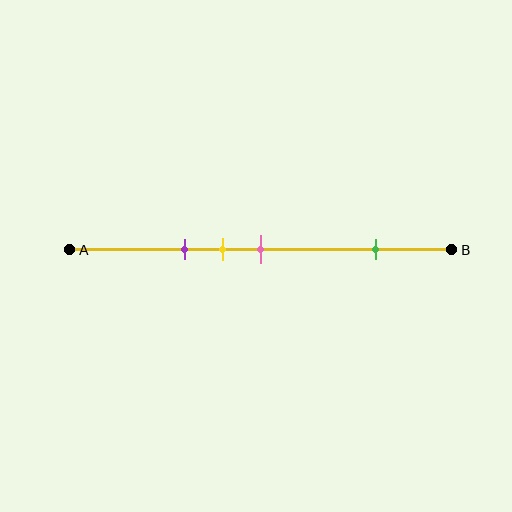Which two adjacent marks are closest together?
The yellow and pink marks are the closest adjacent pair.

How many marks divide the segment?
There are 4 marks dividing the segment.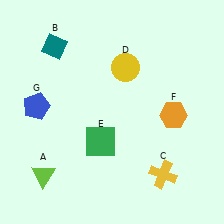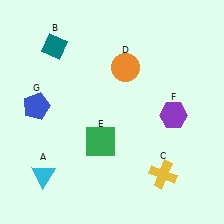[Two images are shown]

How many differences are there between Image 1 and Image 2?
There are 3 differences between the two images.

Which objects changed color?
A changed from lime to cyan. D changed from yellow to orange. F changed from orange to purple.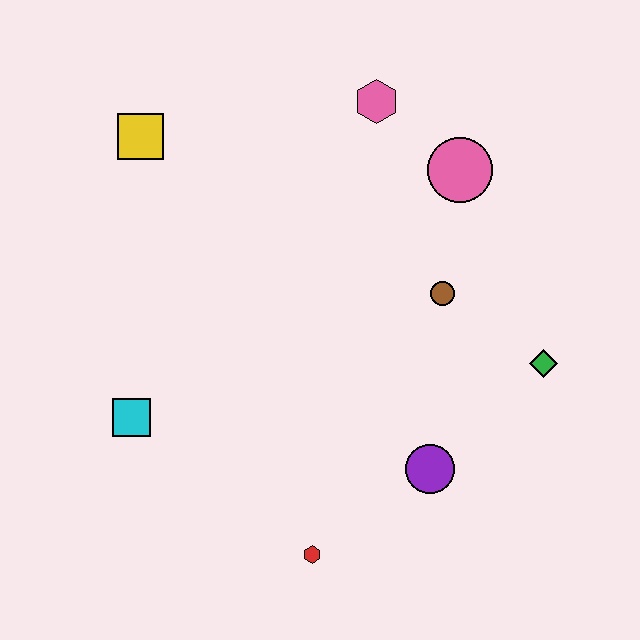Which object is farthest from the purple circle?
The yellow square is farthest from the purple circle.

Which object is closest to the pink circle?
The pink hexagon is closest to the pink circle.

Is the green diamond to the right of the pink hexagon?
Yes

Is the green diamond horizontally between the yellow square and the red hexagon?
No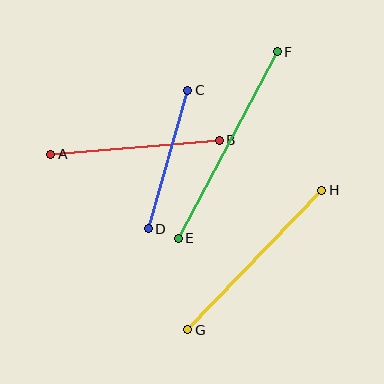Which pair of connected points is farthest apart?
Points E and F are farthest apart.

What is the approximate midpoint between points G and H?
The midpoint is at approximately (255, 260) pixels.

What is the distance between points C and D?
The distance is approximately 144 pixels.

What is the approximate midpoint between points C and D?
The midpoint is at approximately (168, 159) pixels.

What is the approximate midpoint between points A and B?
The midpoint is at approximately (135, 147) pixels.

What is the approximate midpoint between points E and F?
The midpoint is at approximately (228, 145) pixels.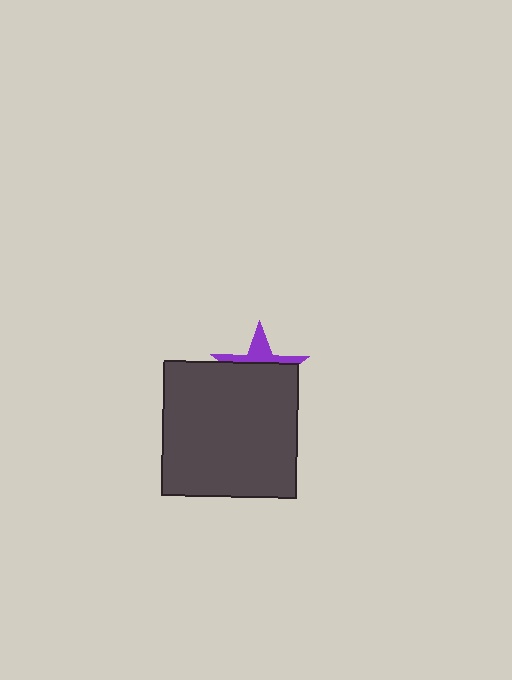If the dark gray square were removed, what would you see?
You would see the complete purple star.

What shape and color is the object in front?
The object in front is a dark gray square.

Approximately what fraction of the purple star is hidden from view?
Roughly 69% of the purple star is hidden behind the dark gray square.